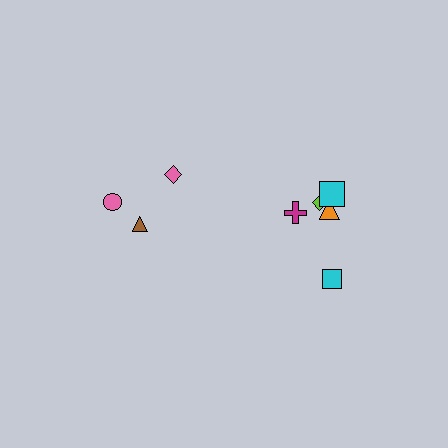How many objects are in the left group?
There are 3 objects.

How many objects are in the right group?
There are 5 objects.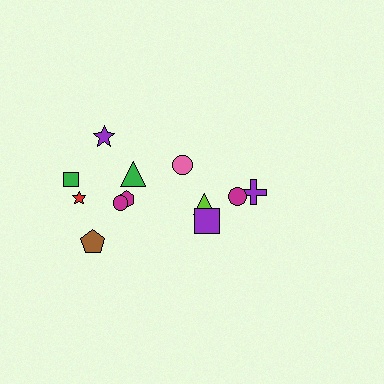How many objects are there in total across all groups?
There are 12 objects.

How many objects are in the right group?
There are 5 objects.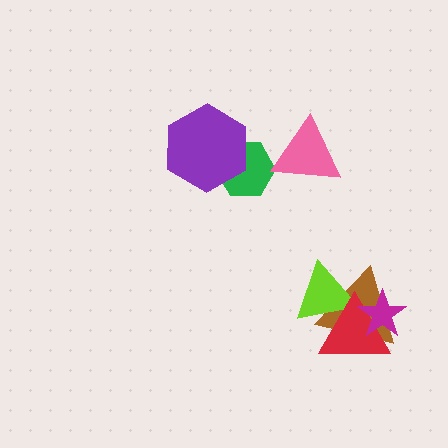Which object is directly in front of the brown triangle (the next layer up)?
The lime triangle is directly in front of the brown triangle.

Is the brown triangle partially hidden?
Yes, it is partially covered by another shape.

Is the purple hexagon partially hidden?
No, no other shape covers it.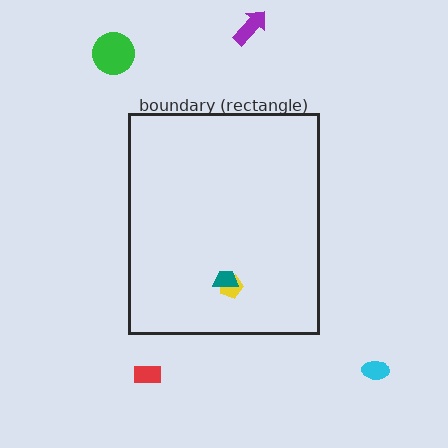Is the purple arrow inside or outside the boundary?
Outside.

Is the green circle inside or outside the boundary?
Outside.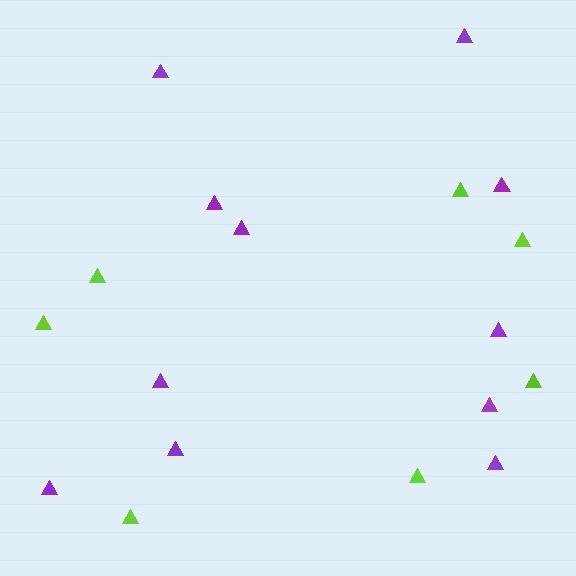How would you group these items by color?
There are 2 groups: one group of purple triangles (11) and one group of lime triangles (7).